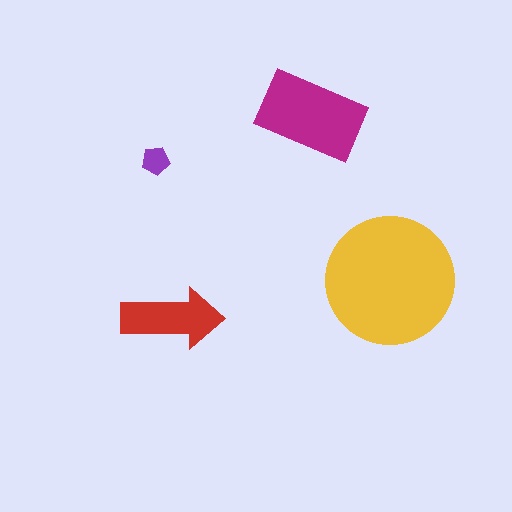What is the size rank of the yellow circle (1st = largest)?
1st.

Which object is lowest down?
The red arrow is bottommost.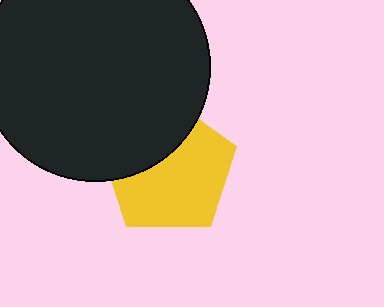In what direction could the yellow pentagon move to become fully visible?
The yellow pentagon could move down. That would shift it out from behind the black circle entirely.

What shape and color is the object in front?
The object in front is a black circle.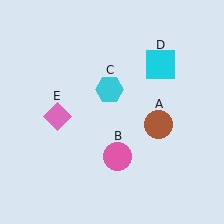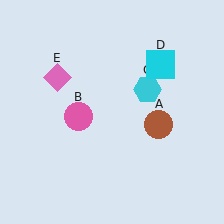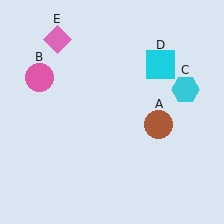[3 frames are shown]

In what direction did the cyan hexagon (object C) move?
The cyan hexagon (object C) moved right.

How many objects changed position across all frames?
3 objects changed position: pink circle (object B), cyan hexagon (object C), pink diamond (object E).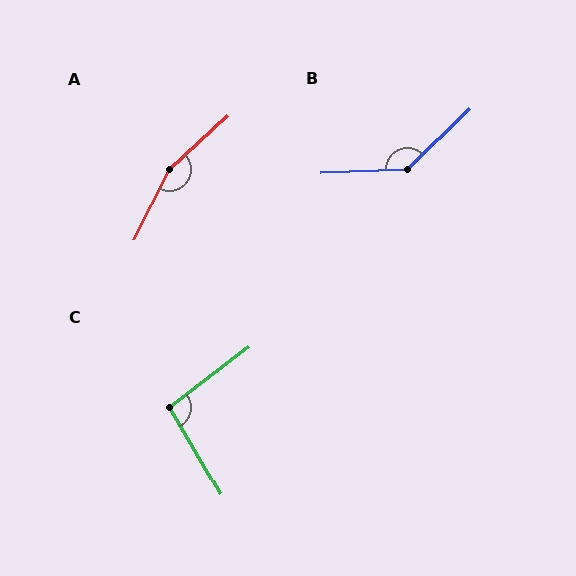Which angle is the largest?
A, at approximately 159 degrees.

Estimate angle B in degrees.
Approximately 138 degrees.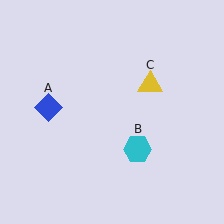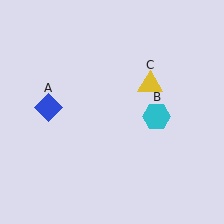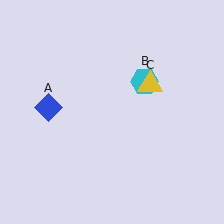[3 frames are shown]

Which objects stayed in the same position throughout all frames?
Blue diamond (object A) and yellow triangle (object C) remained stationary.